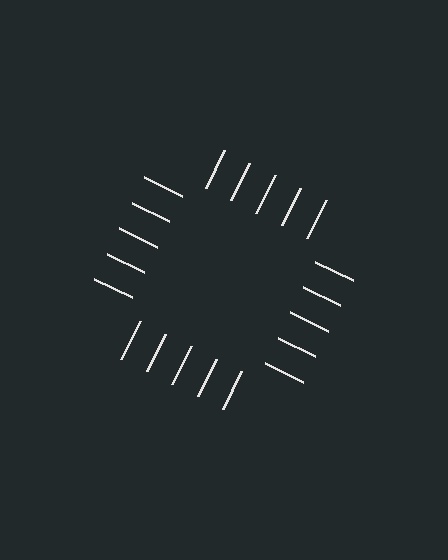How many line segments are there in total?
20 — 5 along each of the 4 edges.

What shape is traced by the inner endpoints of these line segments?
An illusory square — the line segments terminate on its edges but no continuous stroke is drawn.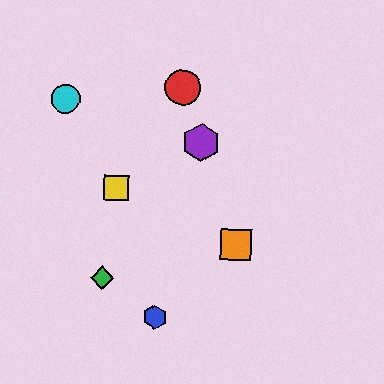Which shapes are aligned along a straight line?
The red circle, the purple hexagon, the orange square are aligned along a straight line.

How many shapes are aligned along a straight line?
3 shapes (the red circle, the purple hexagon, the orange square) are aligned along a straight line.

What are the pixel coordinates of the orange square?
The orange square is at (236, 245).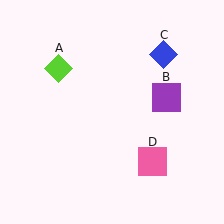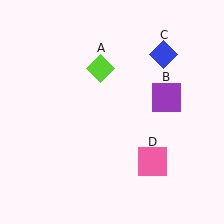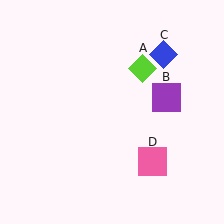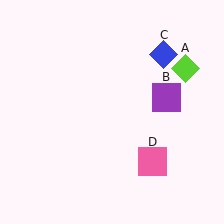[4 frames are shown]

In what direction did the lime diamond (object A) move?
The lime diamond (object A) moved right.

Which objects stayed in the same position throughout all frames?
Purple square (object B) and blue diamond (object C) and pink square (object D) remained stationary.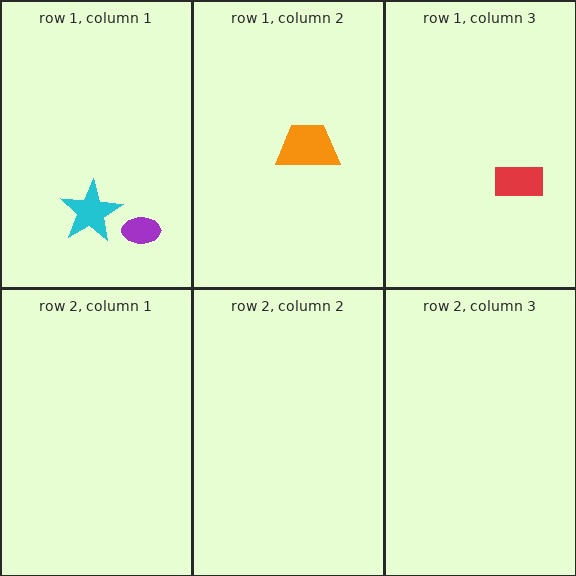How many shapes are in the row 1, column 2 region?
1.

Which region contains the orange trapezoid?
The row 1, column 2 region.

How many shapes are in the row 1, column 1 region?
2.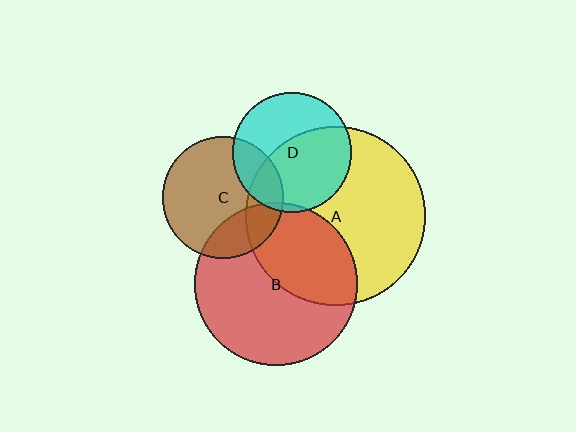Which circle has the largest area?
Circle A (yellow).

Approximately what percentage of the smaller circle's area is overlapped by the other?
Approximately 20%.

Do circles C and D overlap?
Yes.